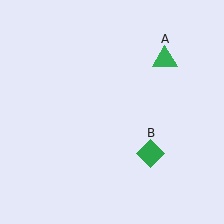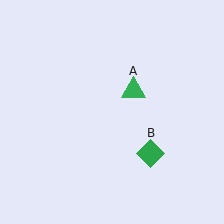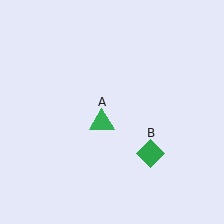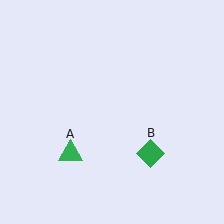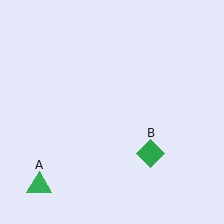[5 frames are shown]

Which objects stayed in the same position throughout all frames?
Green diamond (object B) remained stationary.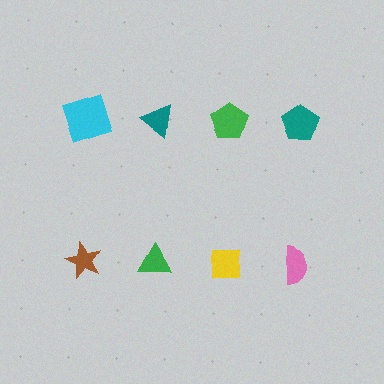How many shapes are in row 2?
4 shapes.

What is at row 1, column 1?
A cyan square.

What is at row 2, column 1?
A brown star.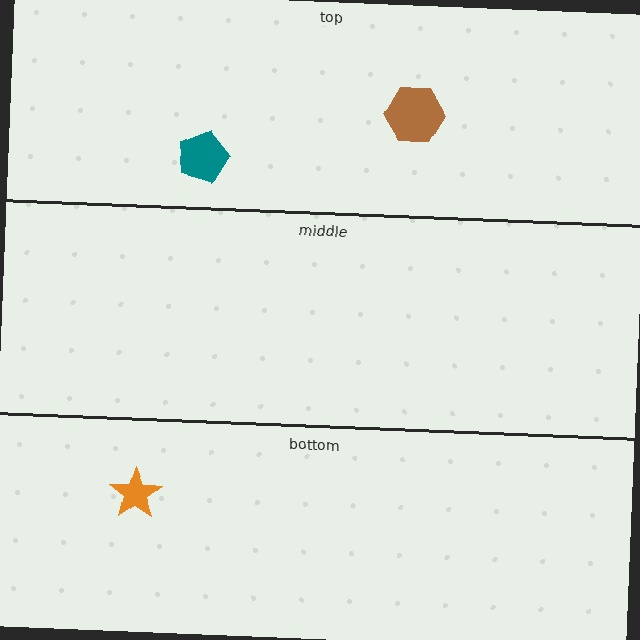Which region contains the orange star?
The bottom region.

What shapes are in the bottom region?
The orange star.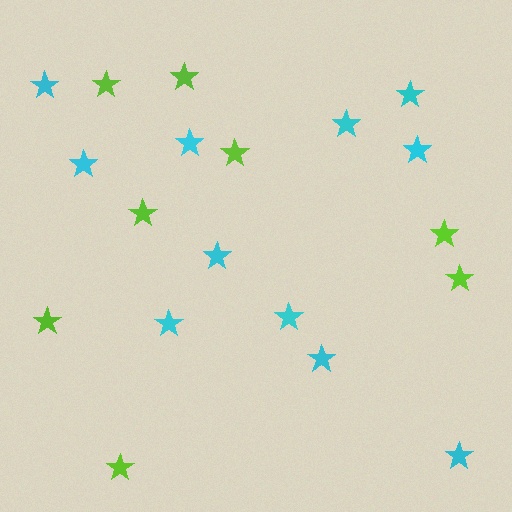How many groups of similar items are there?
There are 2 groups: one group of cyan stars (11) and one group of lime stars (8).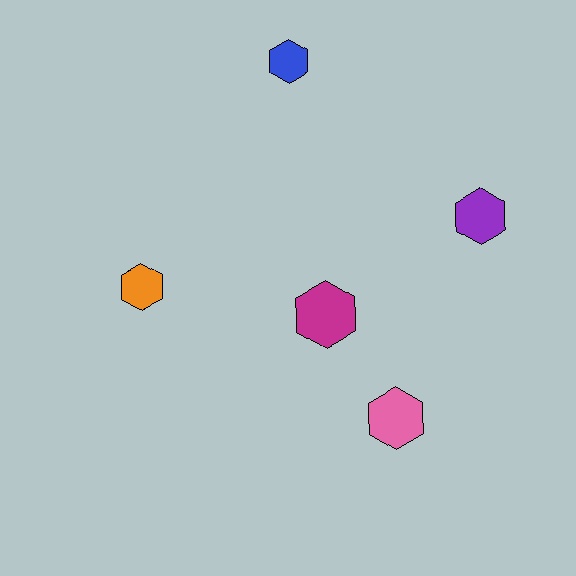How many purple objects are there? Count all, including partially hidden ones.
There is 1 purple object.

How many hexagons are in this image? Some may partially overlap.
There are 5 hexagons.